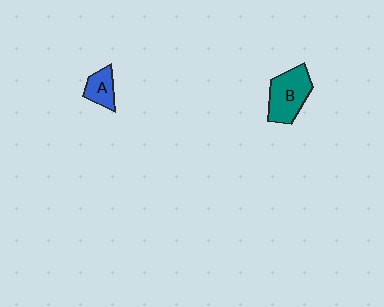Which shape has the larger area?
Shape B (teal).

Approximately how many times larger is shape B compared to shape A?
Approximately 1.9 times.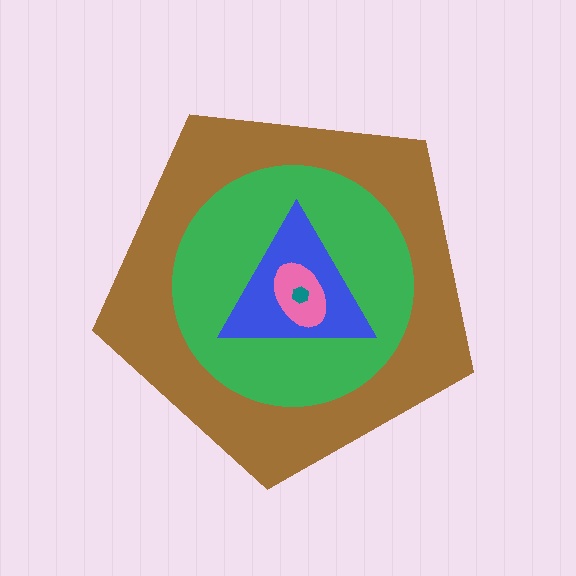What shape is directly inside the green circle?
The blue triangle.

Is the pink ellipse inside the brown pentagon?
Yes.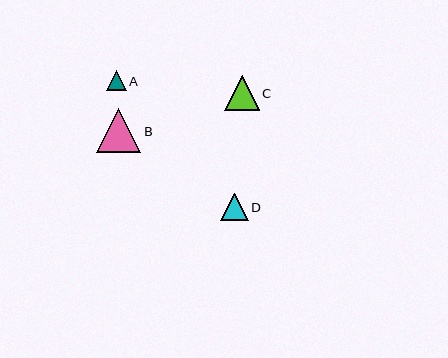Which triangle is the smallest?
Triangle A is the smallest with a size of approximately 20 pixels.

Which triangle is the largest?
Triangle B is the largest with a size of approximately 44 pixels.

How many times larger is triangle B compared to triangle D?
Triangle B is approximately 1.6 times the size of triangle D.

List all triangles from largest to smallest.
From largest to smallest: B, C, D, A.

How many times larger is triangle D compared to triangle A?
Triangle D is approximately 1.3 times the size of triangle A.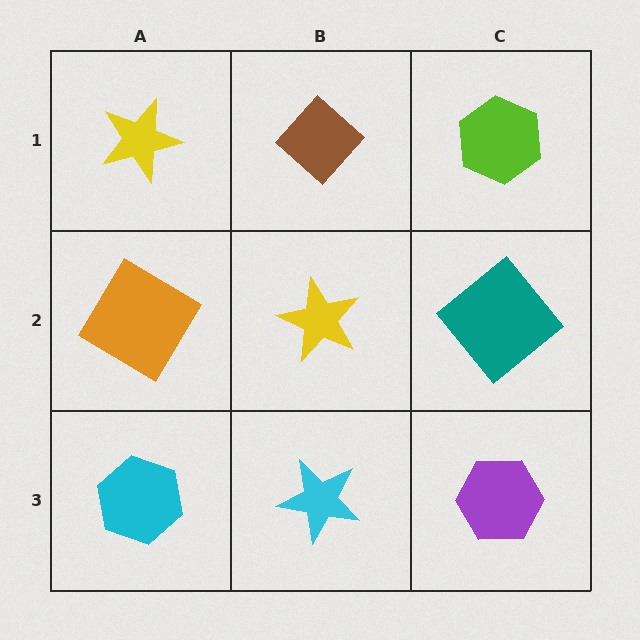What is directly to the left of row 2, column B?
An orange diamond.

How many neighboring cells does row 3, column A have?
2.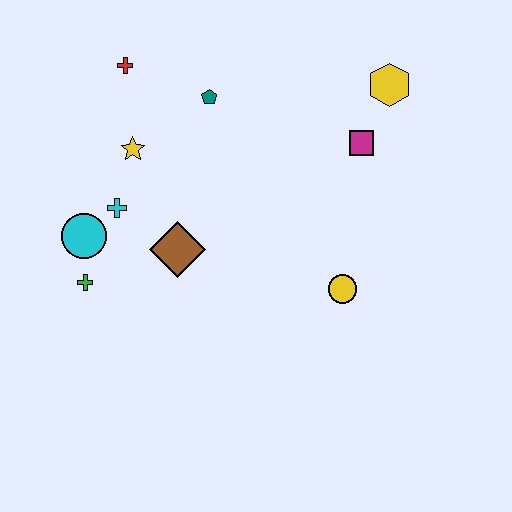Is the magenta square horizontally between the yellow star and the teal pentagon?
No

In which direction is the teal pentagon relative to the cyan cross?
The teal pentagon is above the cyan cross.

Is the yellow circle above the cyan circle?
No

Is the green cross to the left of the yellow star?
Yes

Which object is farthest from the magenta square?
The green cross is farthest from the magenta square.